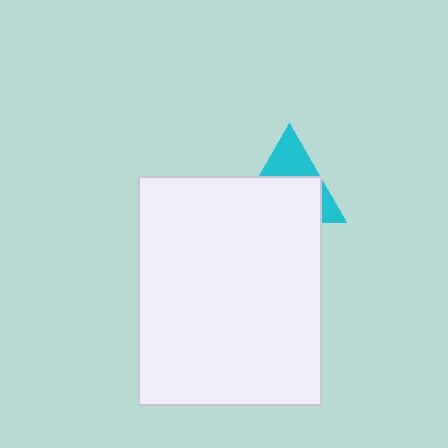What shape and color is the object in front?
The object in front is a white rectangle.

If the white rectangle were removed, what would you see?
You would see the complete cyan triangle.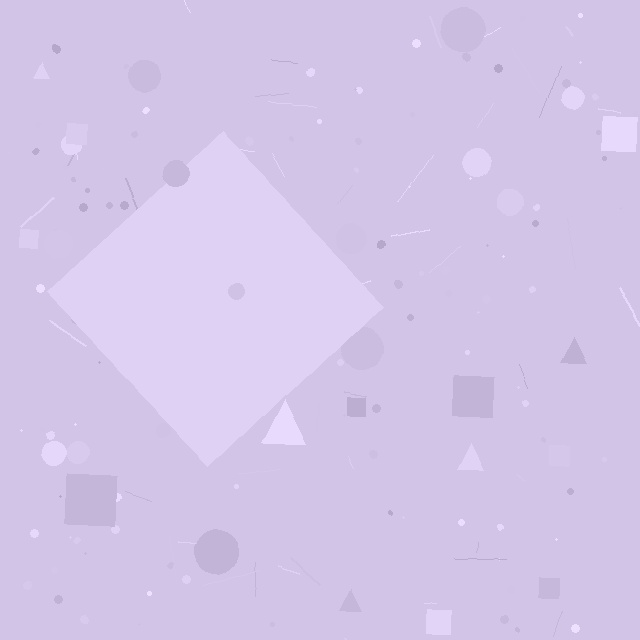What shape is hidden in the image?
A diamond is hidden in the image.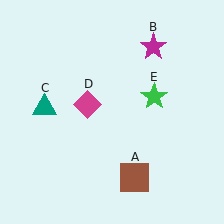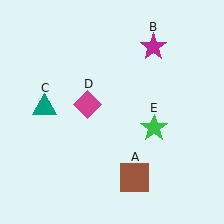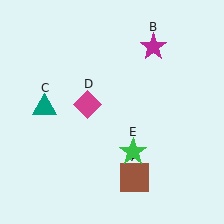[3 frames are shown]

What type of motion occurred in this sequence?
The green star (object E) rotated clockwise around the center of the scene.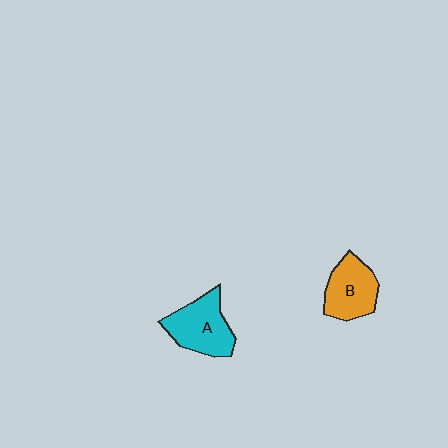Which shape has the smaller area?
Shape B (orange).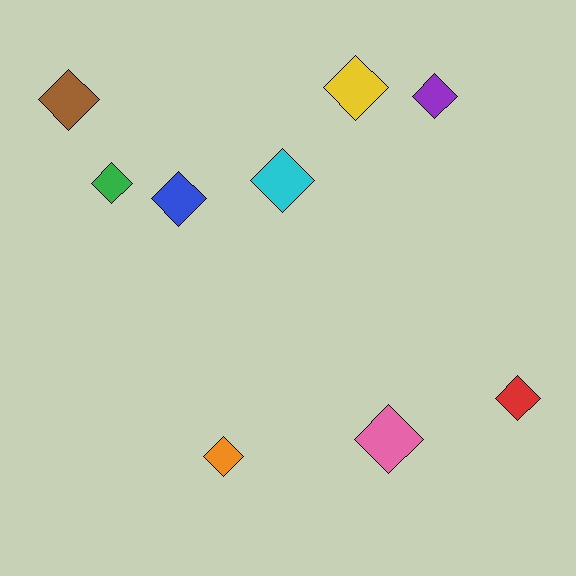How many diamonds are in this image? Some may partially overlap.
There are 9 diamonds.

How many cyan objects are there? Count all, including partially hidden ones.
There is 1 cyan object.